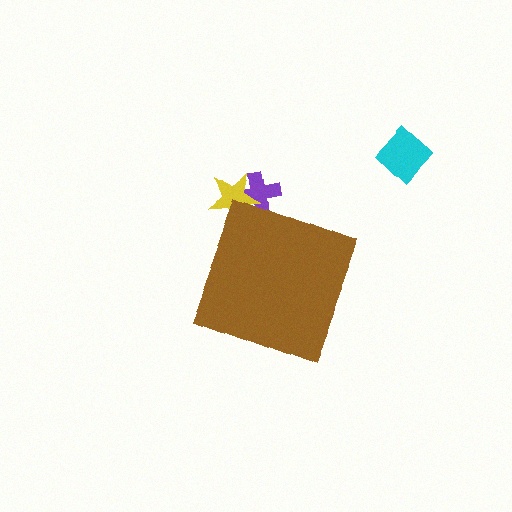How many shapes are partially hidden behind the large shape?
2 shapes are partially hidden.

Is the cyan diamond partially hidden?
No, the cyan diamond is fully visible.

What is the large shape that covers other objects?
A brown diamond.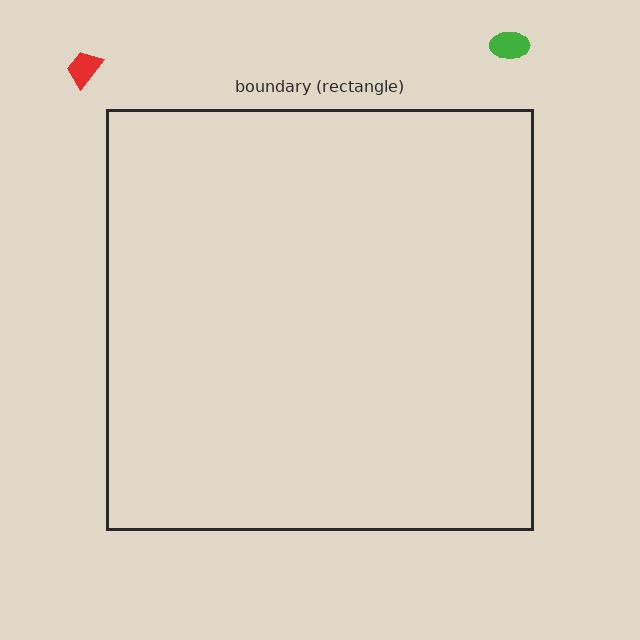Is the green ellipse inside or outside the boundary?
Outside.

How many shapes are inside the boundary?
0 inside, 2 outside.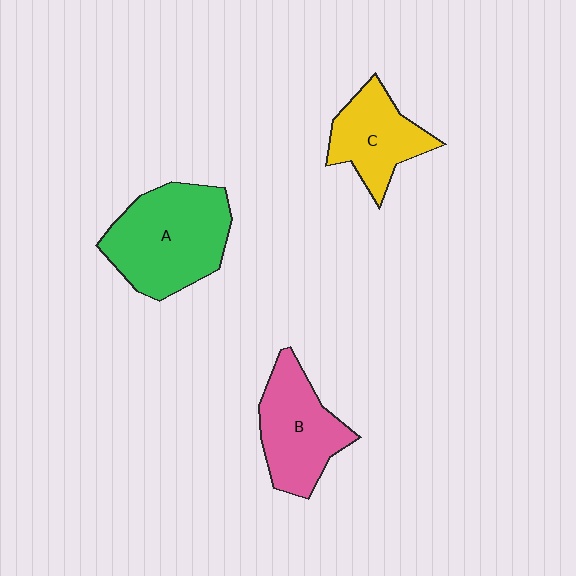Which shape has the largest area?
Shape A (green).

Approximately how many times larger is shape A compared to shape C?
Approximately 1.6 times.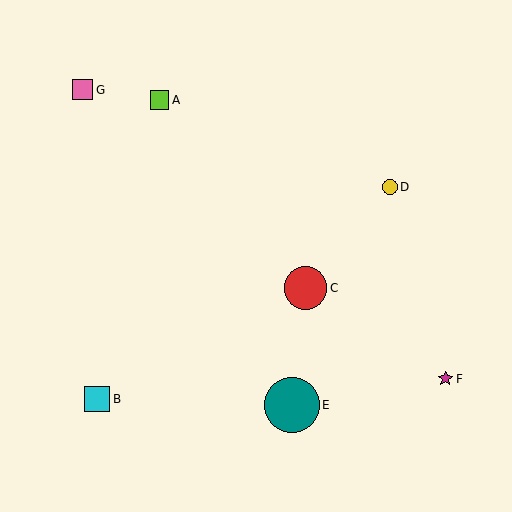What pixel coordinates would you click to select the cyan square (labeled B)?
Click at (97, 399) to select the cyan square B.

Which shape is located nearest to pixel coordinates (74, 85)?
The pink square (labeled G) at (83, 90) is nearest to that location.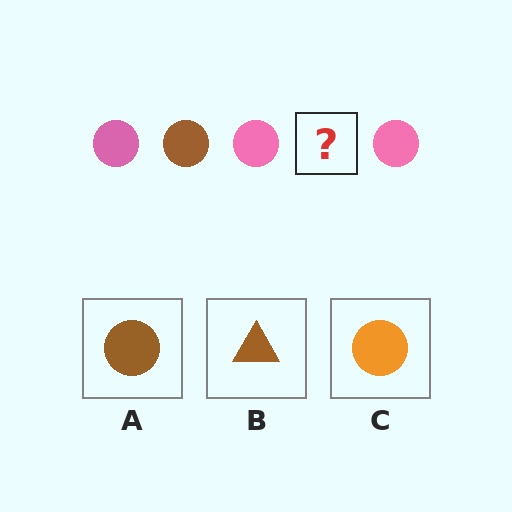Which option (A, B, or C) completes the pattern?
A.